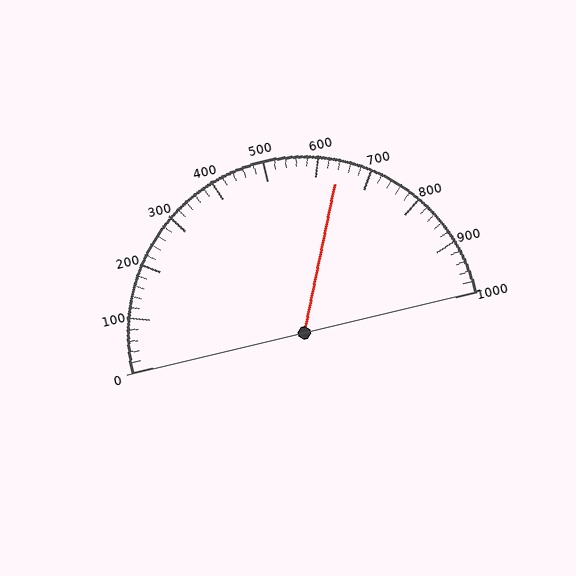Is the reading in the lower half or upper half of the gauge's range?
The reading is in the upper half of the range (0 to 1000).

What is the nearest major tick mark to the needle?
The nearest major tick mark is 600.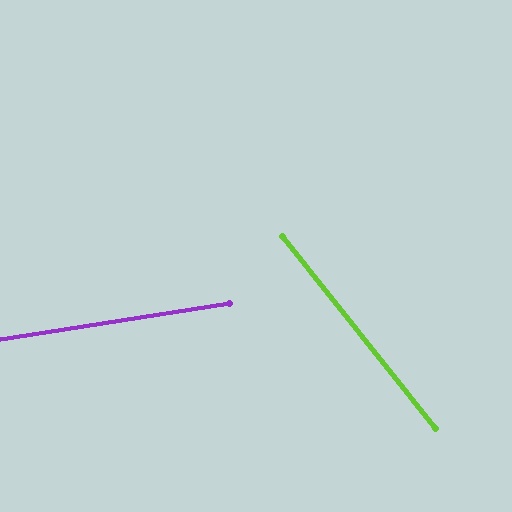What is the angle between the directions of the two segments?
Approximately 60 degrees.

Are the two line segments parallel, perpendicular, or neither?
Neither parallel nor perpendicular — they differ by about 60°.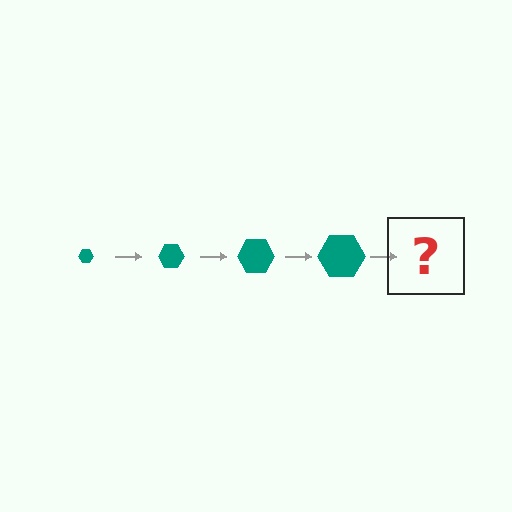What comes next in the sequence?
The next element should be a teal hexagon, larger than the previous one.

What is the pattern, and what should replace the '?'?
The pattern is that the hexagon gets progressively larger each step. The '?' should be a teal hexagon, larger than the previous one.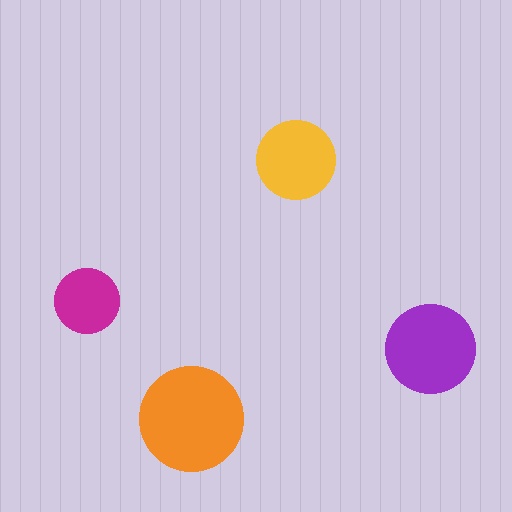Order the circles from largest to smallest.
the orange one, the purple one, the yellow one, the magenta one.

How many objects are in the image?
There are 4 objects in the image.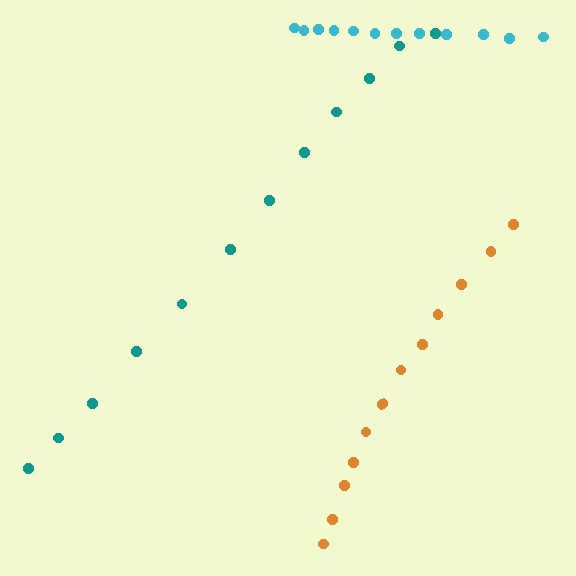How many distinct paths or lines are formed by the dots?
There are 3 distinct paths.